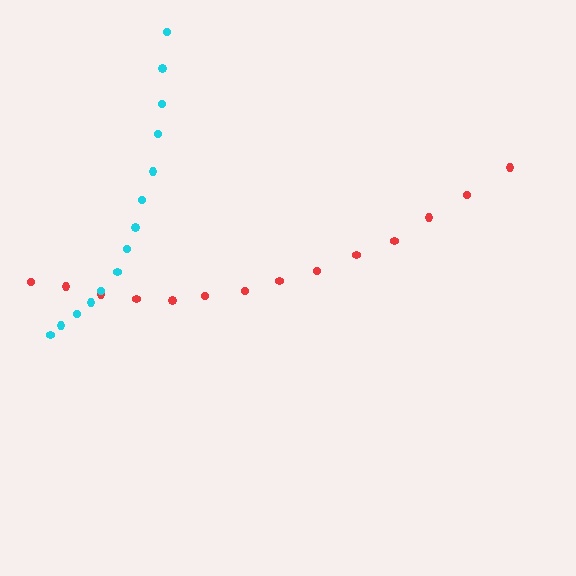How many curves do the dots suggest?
There are 2 distinct paths.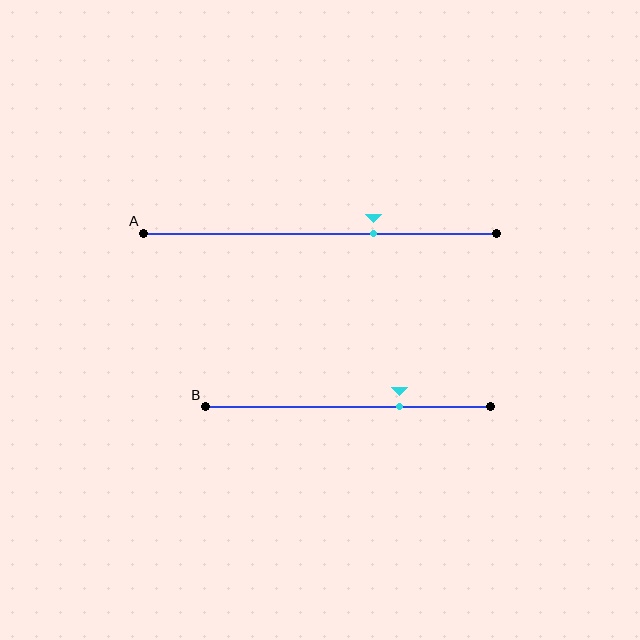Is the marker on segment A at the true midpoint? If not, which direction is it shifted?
No, the marker on segment A is shifted to the right by about 15% of the segment length.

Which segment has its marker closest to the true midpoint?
Segment A has its marker closest to the true midpoint.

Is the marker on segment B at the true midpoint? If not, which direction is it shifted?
No, the marker on segment B is shifted to the right by about 18% of the segment length.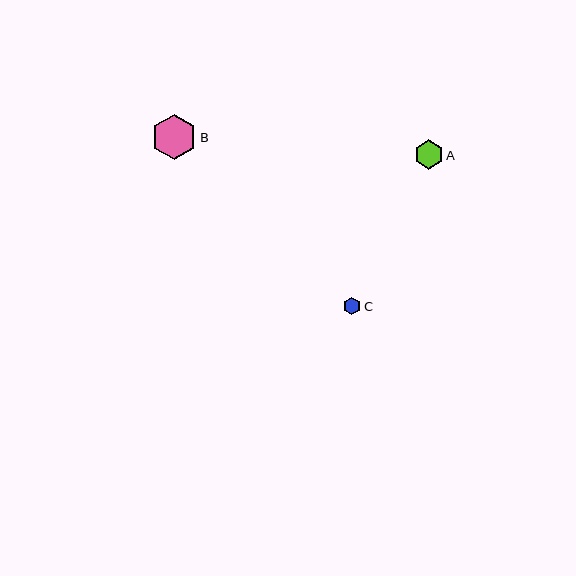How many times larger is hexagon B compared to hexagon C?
Hexagon B is approximately 2.6 times the size of hexagon C.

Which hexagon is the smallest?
Hexagon C is the smallest with a size of approximately 17 pixels.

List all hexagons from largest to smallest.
From largest to smallest: B, A, C.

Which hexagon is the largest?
Hexagon B is the largest with a size of approximately 45 pixels.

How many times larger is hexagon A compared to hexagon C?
Hexagon A is approximately 1.7 times the size of hexagon C.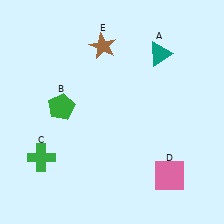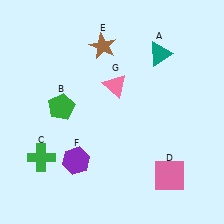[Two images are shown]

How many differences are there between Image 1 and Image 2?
There are 2 differences between the two images.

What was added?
A purple hexagon (F), a pink triangle (G) were added in Image 2.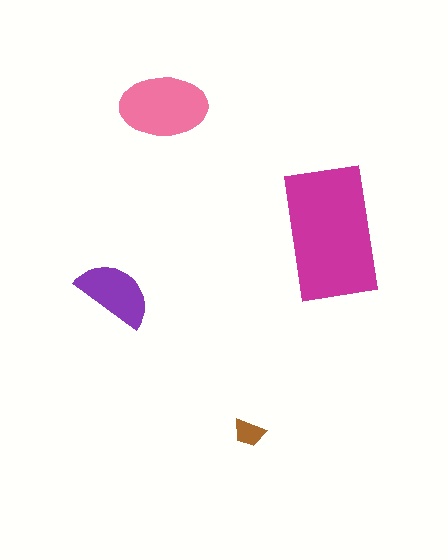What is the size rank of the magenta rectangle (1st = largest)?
1st.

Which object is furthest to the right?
The magenta rectangle is rightmost.